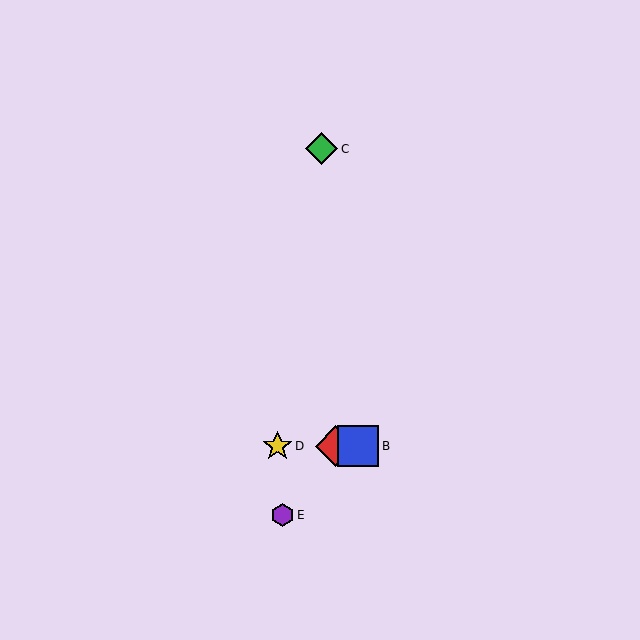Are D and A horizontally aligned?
Yes, both are at y≈446.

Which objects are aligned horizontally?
Objects A, B, D are aligned horizontally.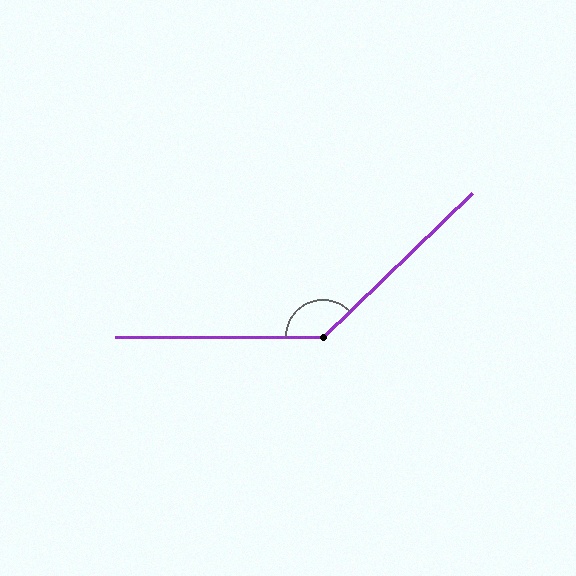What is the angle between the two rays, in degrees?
Approximately 136 degrees.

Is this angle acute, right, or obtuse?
It is obtuse.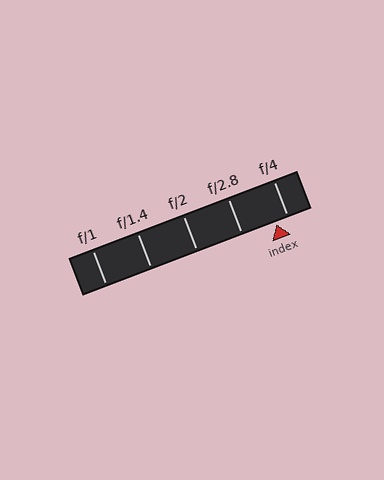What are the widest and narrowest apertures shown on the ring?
The widest aperture shown is f/1 and the narrowest is f/4.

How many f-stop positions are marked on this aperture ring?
There are 5 f-stop positions marked.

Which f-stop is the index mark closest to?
The index mark is closest to f/4.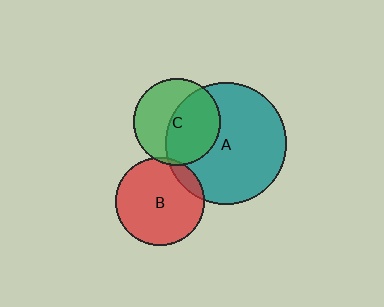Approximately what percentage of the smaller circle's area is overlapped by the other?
Approximately 5%.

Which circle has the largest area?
Circle A (teal).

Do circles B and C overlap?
Yes.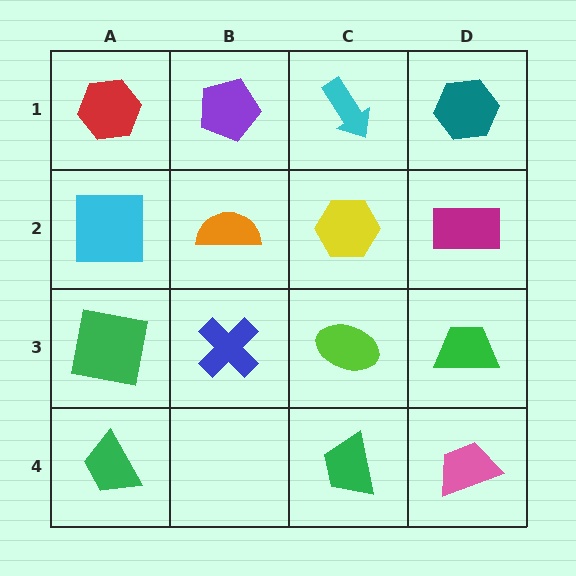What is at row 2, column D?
A magenta rectangle.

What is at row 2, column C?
A yellow hexagon.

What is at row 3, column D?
A green trapezoid.